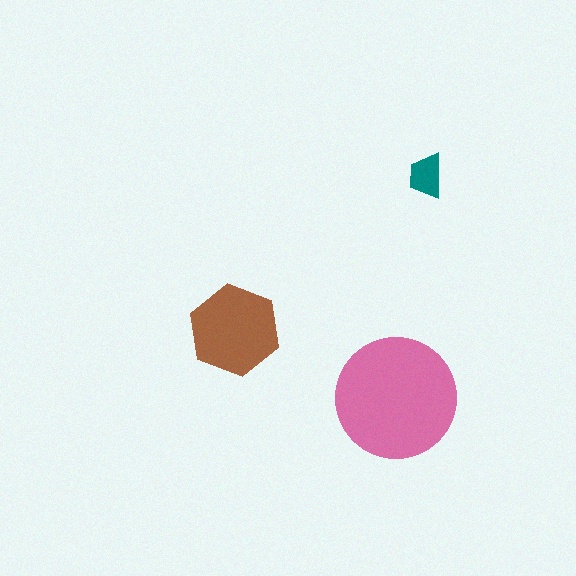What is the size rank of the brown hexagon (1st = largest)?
2nd.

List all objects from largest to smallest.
The pink circle, the brown hexagon, the teal trapezoid.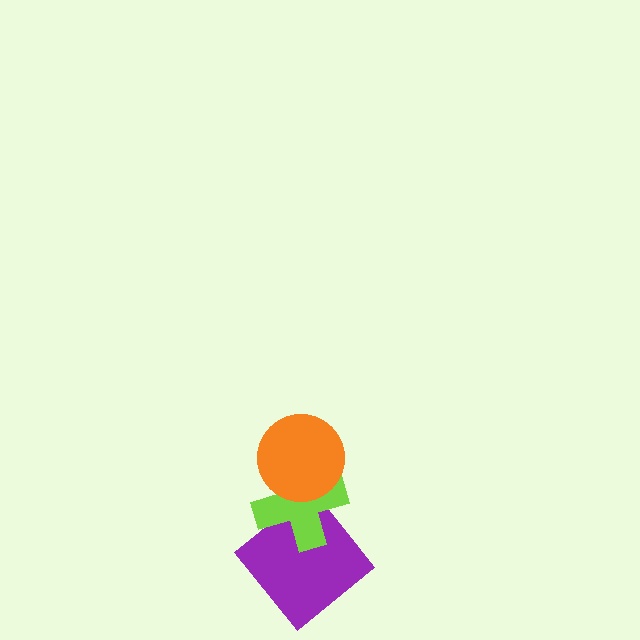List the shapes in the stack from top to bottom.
From top to bottom: the orange circle, the lime cross, the purple diamond.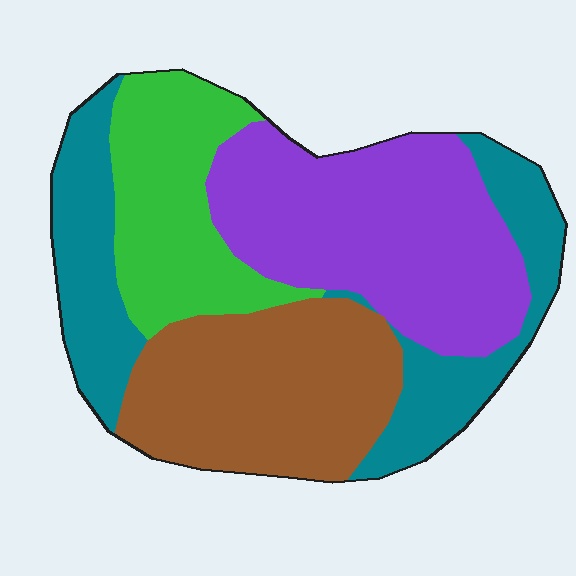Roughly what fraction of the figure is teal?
Teal covers around 25% of the figure.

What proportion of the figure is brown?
Brown covers about 25% of the figure.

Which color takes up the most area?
Purple, at roughly 30%.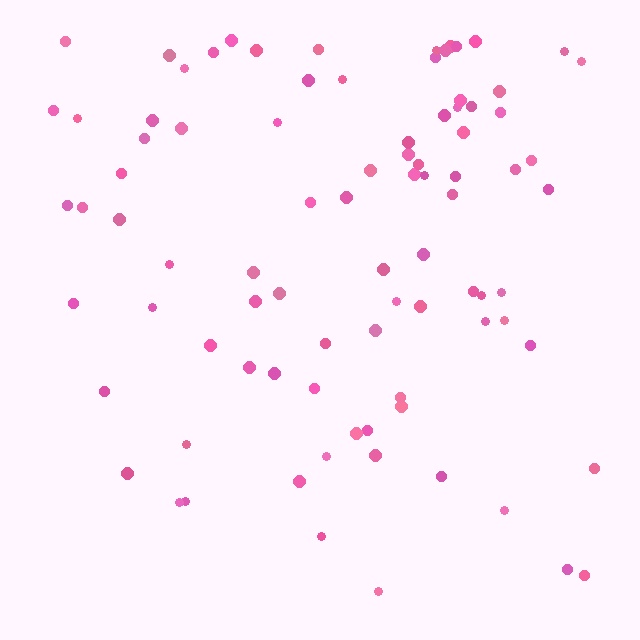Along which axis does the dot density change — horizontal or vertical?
Vertical.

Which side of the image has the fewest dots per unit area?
The bottom.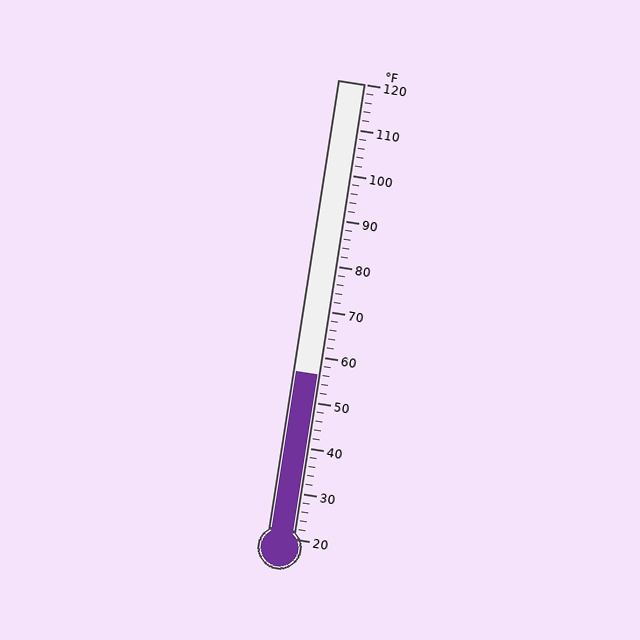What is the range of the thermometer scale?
The thermometer scale ranges from 20°F to 120°F.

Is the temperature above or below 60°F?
The temperature is below 60°F.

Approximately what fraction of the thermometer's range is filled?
The thermometer is filled to approximately 35% of its range.